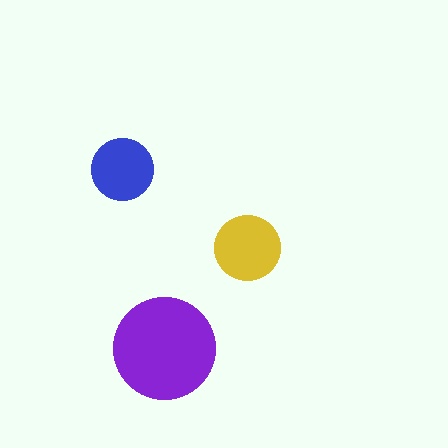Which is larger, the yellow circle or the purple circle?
The purple one.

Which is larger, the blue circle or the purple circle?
The purple one.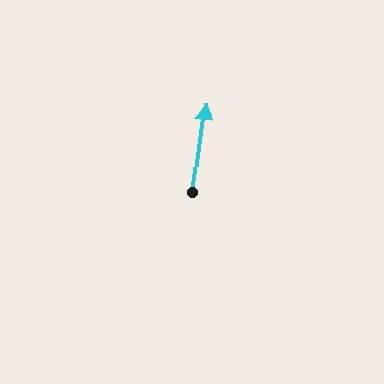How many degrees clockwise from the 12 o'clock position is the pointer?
Approximately 8 degrees.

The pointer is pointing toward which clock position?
Roughly 12 o'clock.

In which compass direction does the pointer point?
North.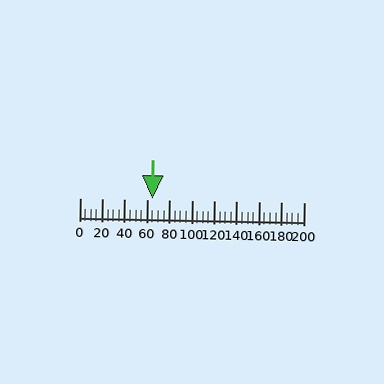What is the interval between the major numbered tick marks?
The major tick marks are spaced 20 units apart.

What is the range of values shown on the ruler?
The ruler shows values from 0 to 200.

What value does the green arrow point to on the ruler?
The green arrow points to approximately 65.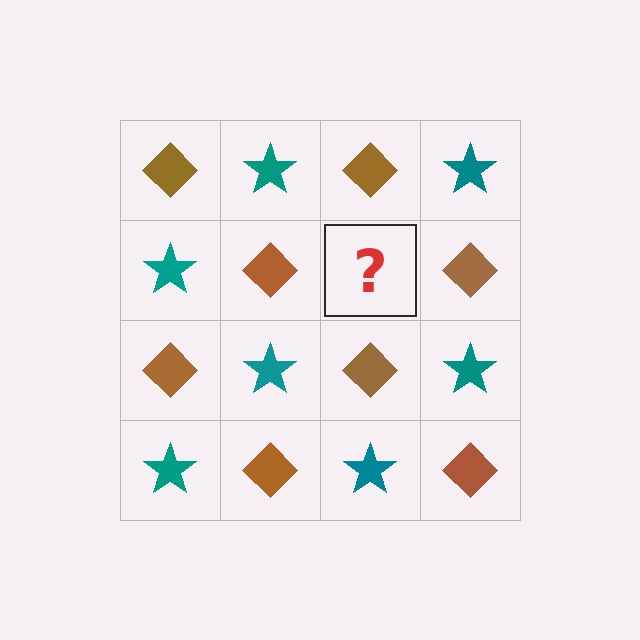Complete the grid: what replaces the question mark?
The question mark should be replaced with a teal star.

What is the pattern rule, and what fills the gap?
The rule is that it alternates brown diamond and teal star in a checkerboard pattern. The gap should be filled with a teal star.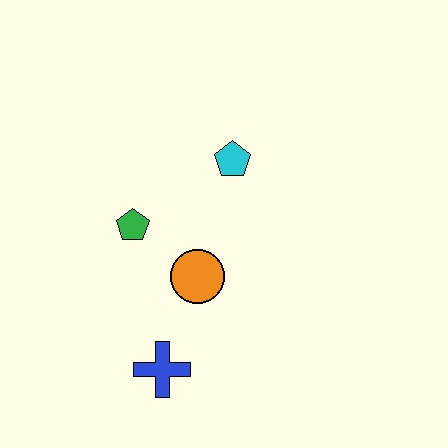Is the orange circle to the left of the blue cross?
No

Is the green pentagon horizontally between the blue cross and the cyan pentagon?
No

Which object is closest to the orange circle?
The green pentagon is closest to the orange circle.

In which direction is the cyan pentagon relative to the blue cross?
The cyan pentagon is above the blue cross.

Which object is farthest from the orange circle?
The cyan pentagon is farthest from the orange circle.